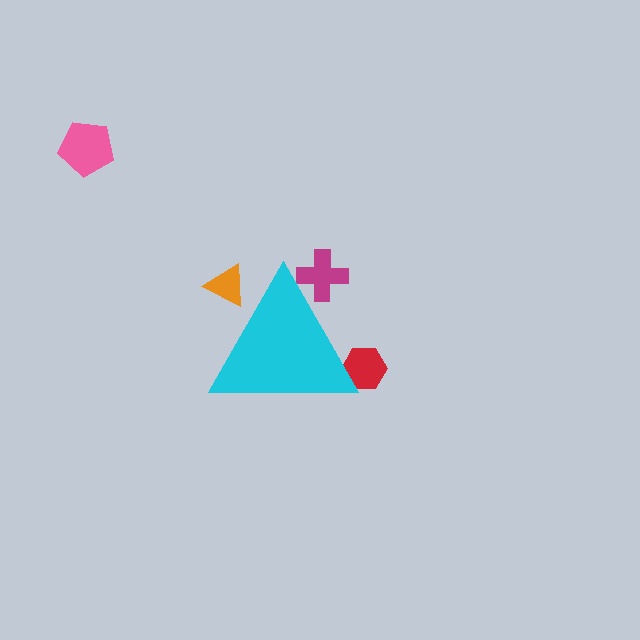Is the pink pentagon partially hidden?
No, the pink pentagon is fully visible.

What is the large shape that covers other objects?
A cyan triangle.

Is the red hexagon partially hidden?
Yes, the red hexagon is partially hidden behind the cyan triangle.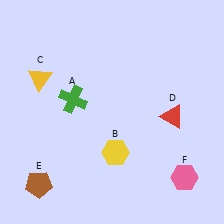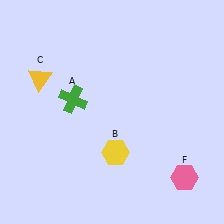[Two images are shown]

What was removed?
The red triangle (D), the brown pentagon (E) were removed in Image 2.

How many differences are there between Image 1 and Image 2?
There are 2 differences between the two images.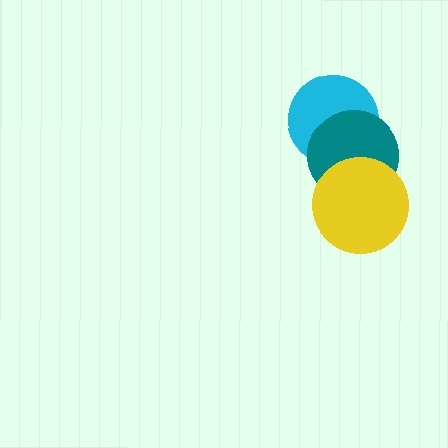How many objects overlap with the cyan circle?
1 object overlaps with the cyan circle.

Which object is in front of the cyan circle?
The teal circle is in front of the cyan circle.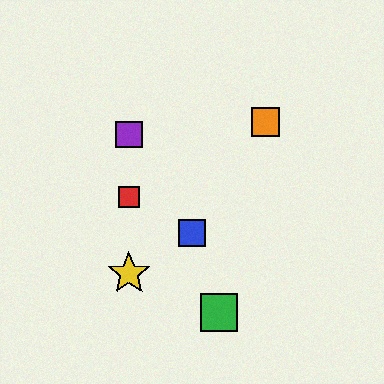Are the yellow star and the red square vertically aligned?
Yes, both are at x≈129.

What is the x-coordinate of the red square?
The red square is at x≈129.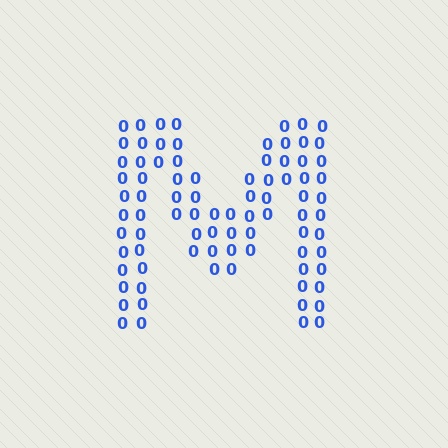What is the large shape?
The large shape is the letter M.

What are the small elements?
The small elements are digit 0's.